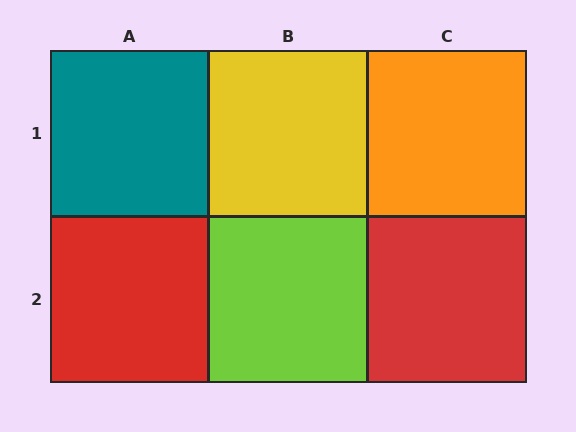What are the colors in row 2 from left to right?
Red, lime, red.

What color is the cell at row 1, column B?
Yellow.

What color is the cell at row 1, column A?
Teal.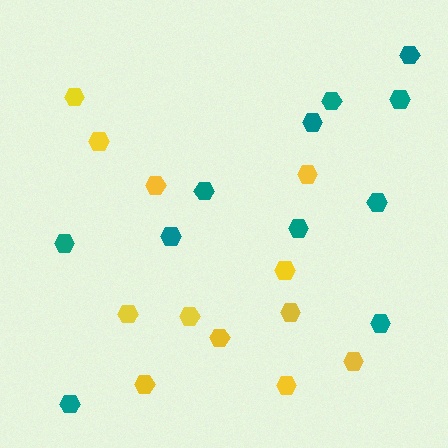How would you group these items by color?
There are 2 groups: one group of teal hexagons (11) and one group of yellow hexagons (12).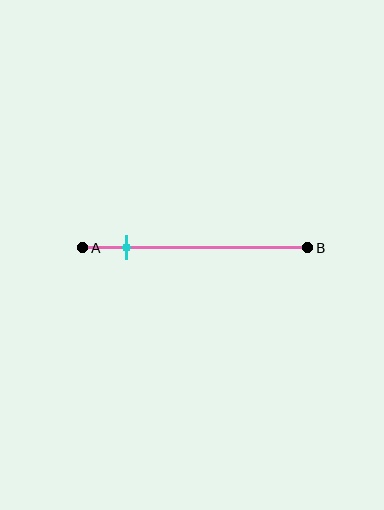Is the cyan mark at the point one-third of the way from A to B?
No, the mark is at about 20% from A, not at the 33% one-third point.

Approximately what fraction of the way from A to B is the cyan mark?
The cyan mark is approximately 20% of the way from A to B.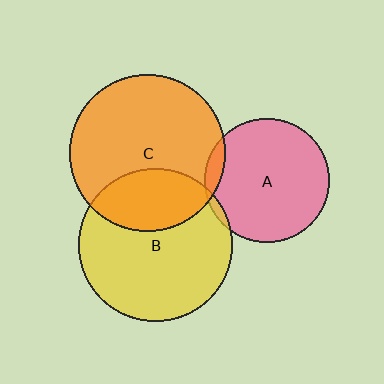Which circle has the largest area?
Circle C (orange).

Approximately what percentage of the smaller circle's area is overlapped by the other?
Approximately 5%.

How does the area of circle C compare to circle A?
Approximately 1.6 times.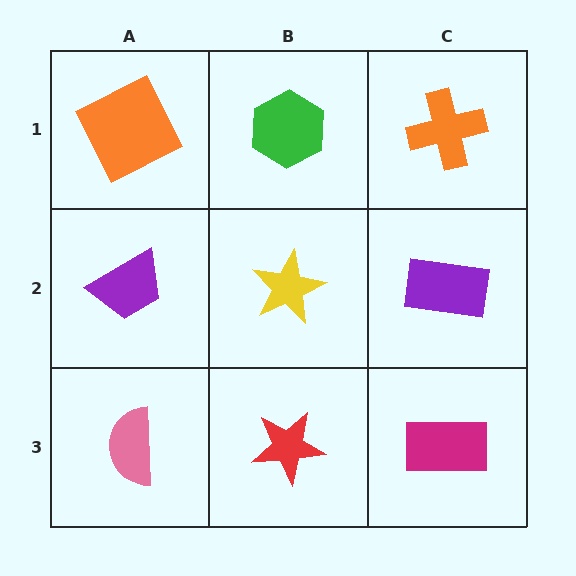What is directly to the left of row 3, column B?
A pink semicircle.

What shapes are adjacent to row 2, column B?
A green hexagon (row 1, column B), a red star (row 3, column B), a purple trapezoid (row 2, column A), a purple rectangle (row 2, column C).